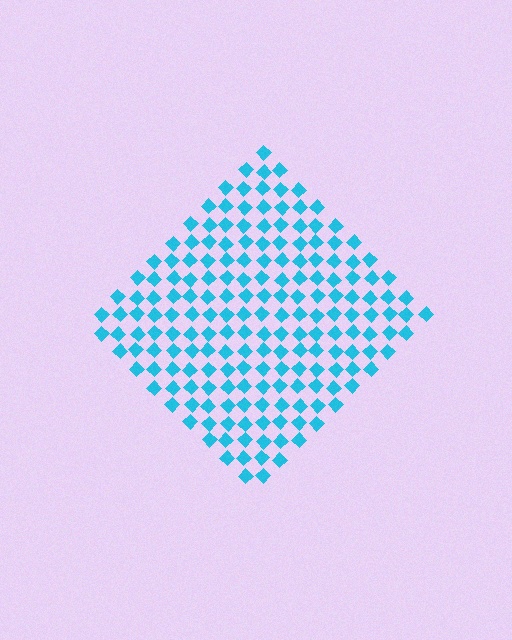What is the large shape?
The large shape is a diamond.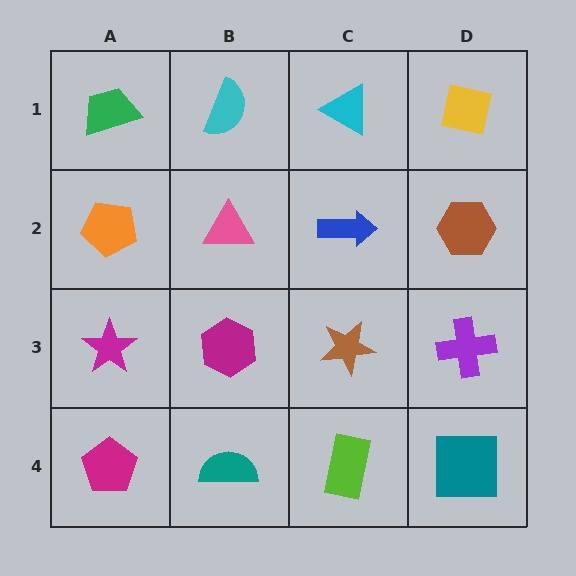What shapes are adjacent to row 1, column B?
A pink triangle (row 2, column B), a green trapezoid (row 1, column A), a cyan triangle (row 1, column C).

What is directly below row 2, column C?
A brown star.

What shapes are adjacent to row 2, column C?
A cyan triangle (row 1, column C), a brown star (row 3, column C), a pink triangle (row 2, column B), a brown hexagon (row 2, column D).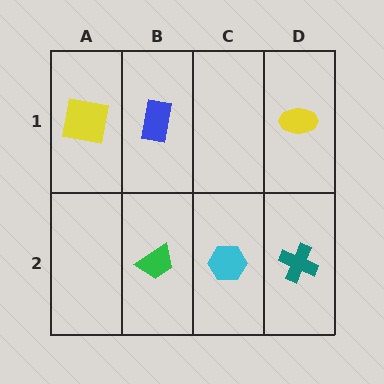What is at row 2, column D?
A teal cross.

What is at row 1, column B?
A blue rectangle.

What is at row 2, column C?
A cyan hexagon.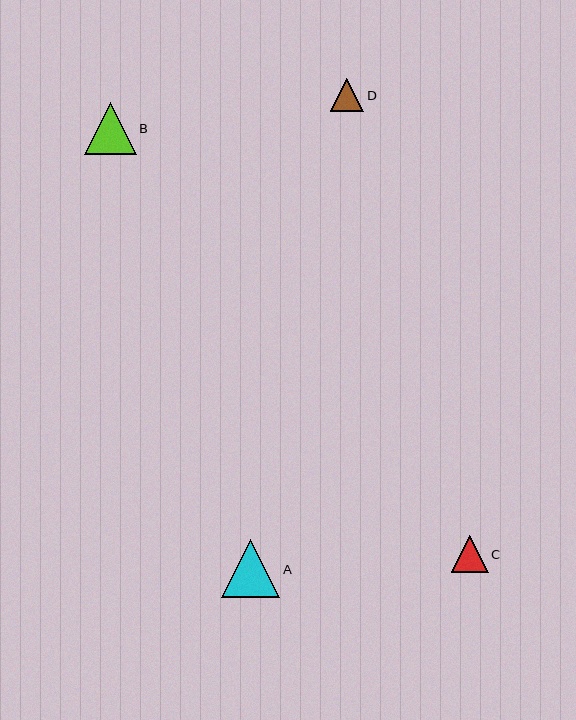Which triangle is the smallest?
Triangle D is the smallest with a size of approximately 33 pixels.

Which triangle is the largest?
Triangle A is the largest with a size of approximately 58 pixels.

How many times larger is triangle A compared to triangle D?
Triangle A is approximately 1.7 times the size of triangle D.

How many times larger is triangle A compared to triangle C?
Triangle A is approximately 1.6 times the size of triangle C.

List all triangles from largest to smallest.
From largest to smallest: A, B, C, D.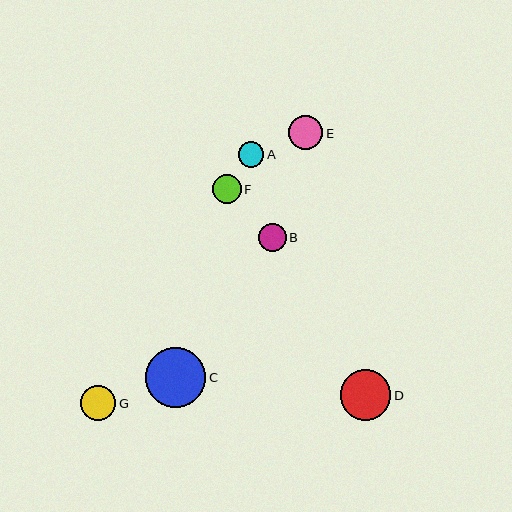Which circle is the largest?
Circle C is the largest with a size of approximately 60 pixels.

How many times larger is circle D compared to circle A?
Circle D is approximately 1.9 times the size of circle A.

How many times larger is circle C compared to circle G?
Circle C is approximately 1.7 times the size of circle G.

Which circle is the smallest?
Circle A is the smallest with a size of approximately 26 pixels.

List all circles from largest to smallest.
From largest to smallest: C, D, G, E, F, B, A.